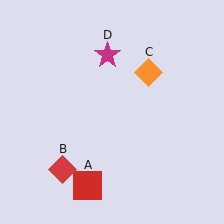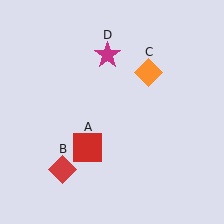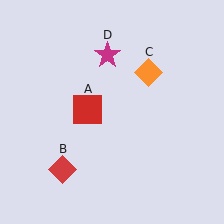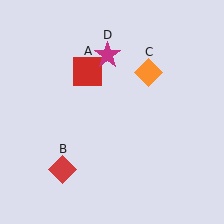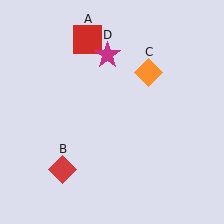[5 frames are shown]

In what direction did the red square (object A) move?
The red square (object A) moved up.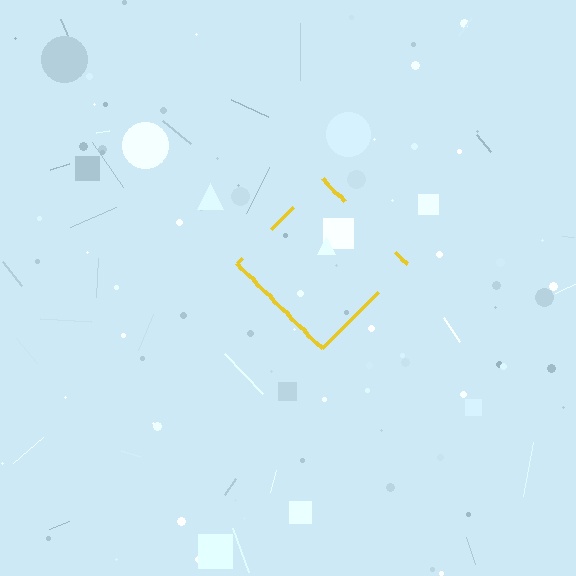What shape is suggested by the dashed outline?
The dashed outline suggests a diamond.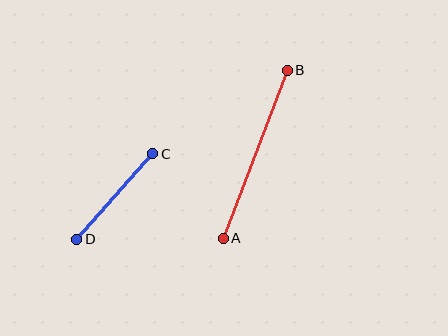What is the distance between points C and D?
The distance is approximately 115 pixels.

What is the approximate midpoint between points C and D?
The midpoint is at approximately (115, 196) pixels.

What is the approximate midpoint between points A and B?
The midpoint is at approximately (255, 154) pixels.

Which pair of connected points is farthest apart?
Points A and B are farthest apart.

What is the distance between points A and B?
The distance is approximately 180 pixels.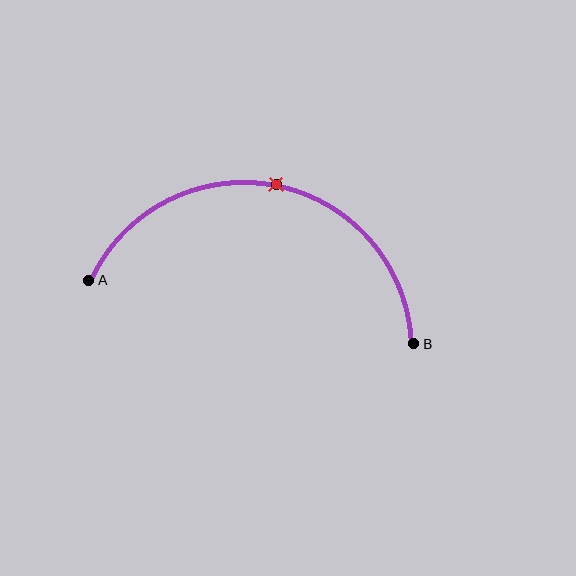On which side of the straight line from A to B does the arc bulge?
The arc bulges above the straight line connecting A and B.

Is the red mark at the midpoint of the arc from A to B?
Yes. The red mark lies on the arc at equal arc-length from both A and B — it is the arc midpoint.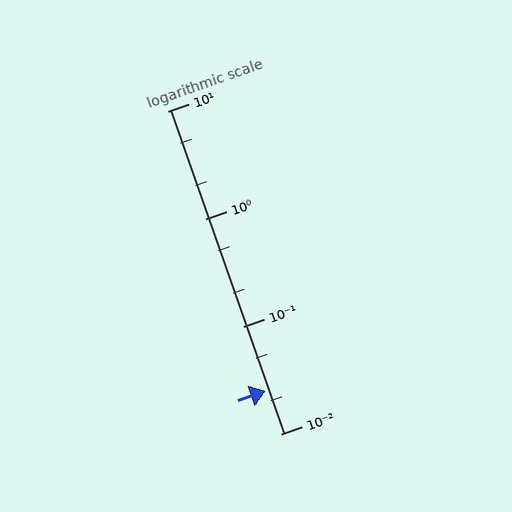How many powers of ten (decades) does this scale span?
The scale spans 3 decades, from 0.01 to 10.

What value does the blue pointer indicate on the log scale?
The pointer indicates approximately 0.025.